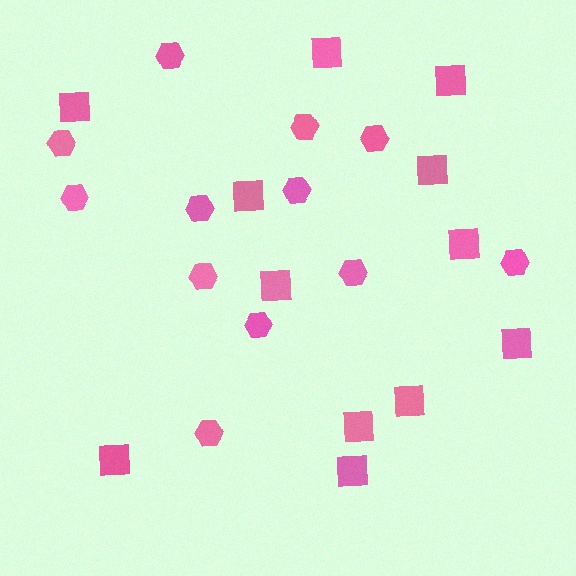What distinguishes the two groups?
There are 2 groups: one group of hexagons (12) and one group of squares (12).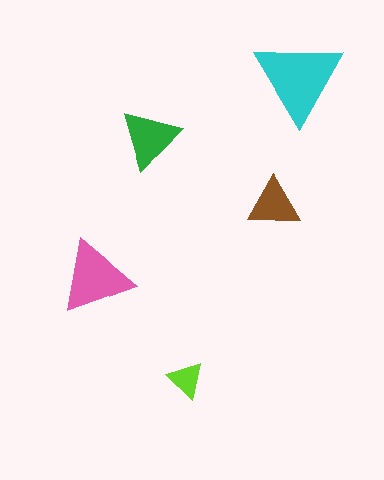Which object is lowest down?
The lime triangle is bottommost.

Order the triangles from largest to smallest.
the cyan one, the pink one, the green one, the brown one, the lime one.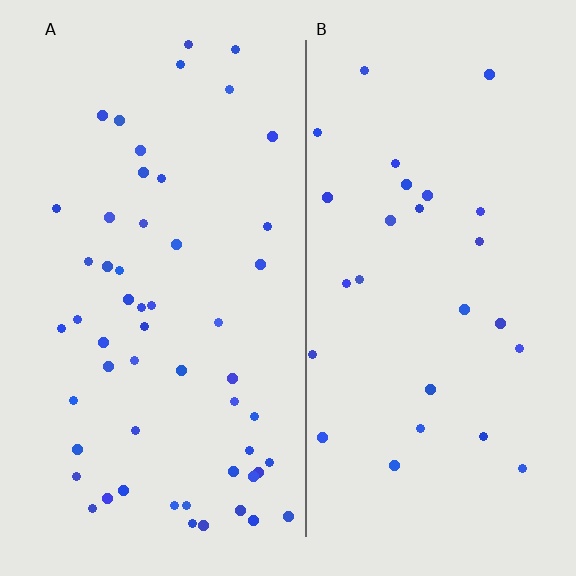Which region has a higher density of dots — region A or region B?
A (the left).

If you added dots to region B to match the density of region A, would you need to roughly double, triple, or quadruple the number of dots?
Approximately double.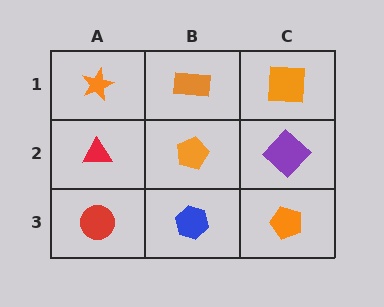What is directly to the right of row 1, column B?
An orange square.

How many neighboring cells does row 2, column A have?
3.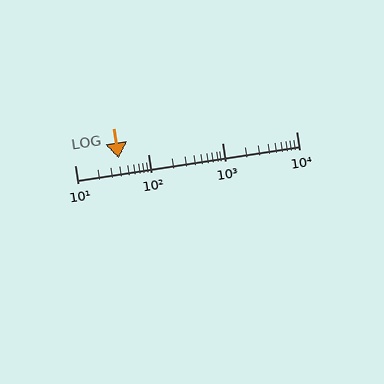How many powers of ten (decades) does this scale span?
The scale spans 3 decades, from 10 to 10000.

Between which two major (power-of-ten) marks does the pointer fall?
The pointer is between 10 and 100.